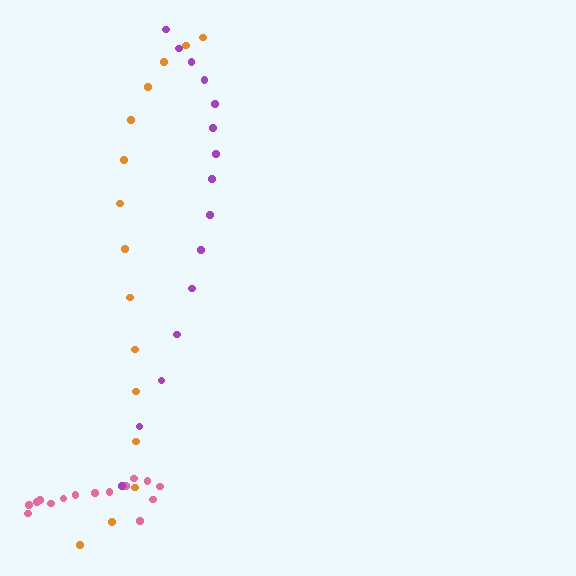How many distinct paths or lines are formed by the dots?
There are 3 distinct paths.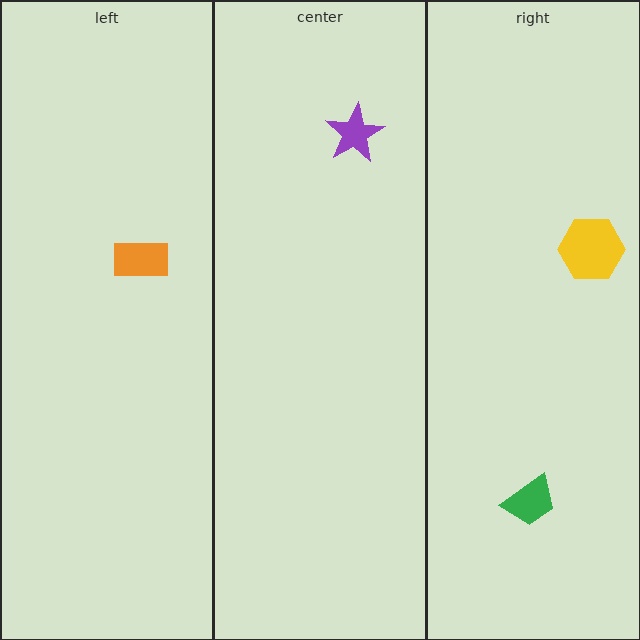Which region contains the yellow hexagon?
The right region.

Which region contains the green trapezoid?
The right region.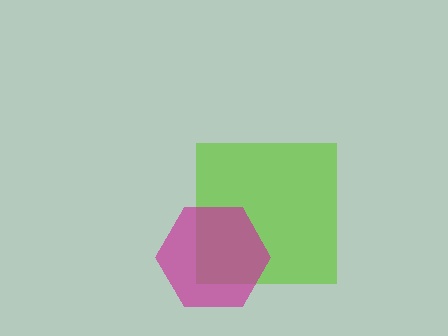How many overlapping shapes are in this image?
There are 2 overlapping shapes in the image.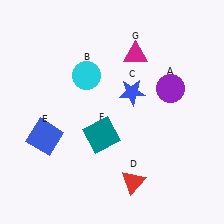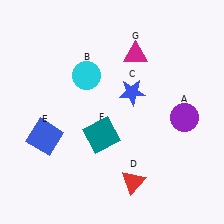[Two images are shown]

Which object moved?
The purple circle (A) moved down.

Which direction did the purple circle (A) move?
The purple circle (A) moved down.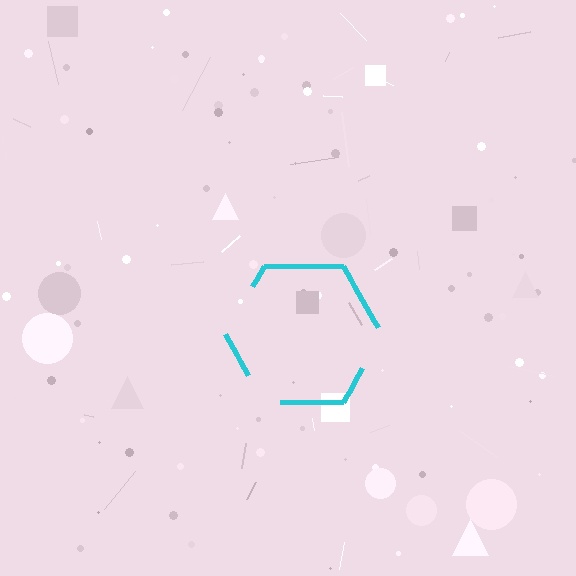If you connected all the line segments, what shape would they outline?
They would outline a hexagon.